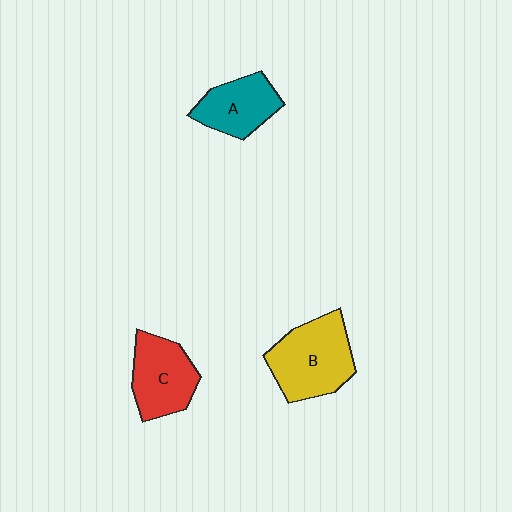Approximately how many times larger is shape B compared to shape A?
Approximately 1.4 times.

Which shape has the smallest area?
Shape A (teal).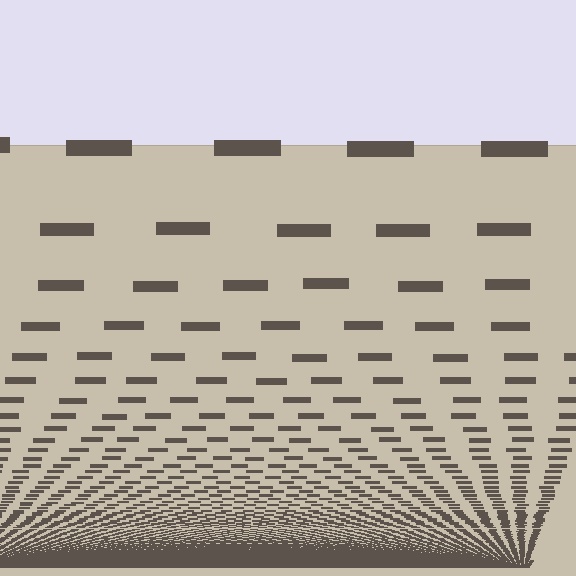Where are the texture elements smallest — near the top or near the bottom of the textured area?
Near the bottom.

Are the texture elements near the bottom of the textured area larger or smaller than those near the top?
Smaller. The gradient is inverted — elements near the bottom are smaller and denser.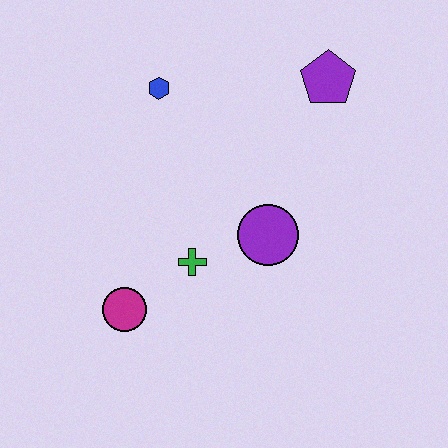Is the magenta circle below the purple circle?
Yes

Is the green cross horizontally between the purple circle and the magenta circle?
Yes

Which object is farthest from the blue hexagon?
The magenta circle is farthest from the blue hexagon.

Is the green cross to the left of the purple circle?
Yes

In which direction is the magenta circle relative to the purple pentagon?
The magenta circle is below the purple pentagon.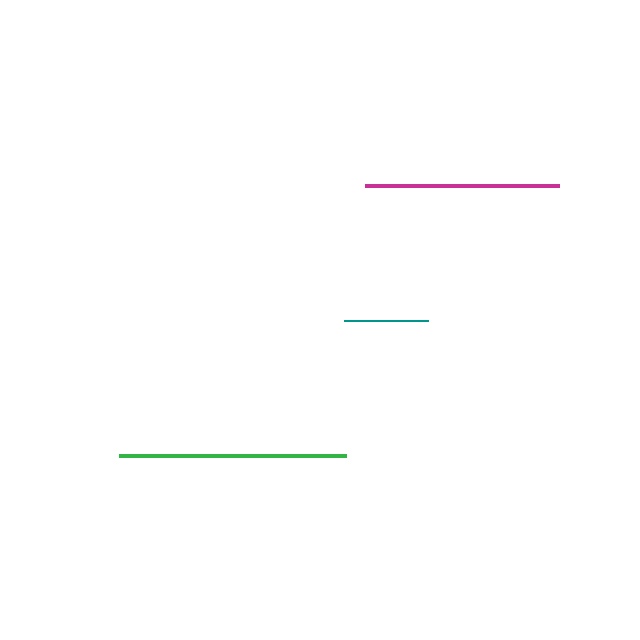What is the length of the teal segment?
The teal segment is approximately 84 pixels long.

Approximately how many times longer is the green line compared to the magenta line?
The green line is approximately 1.2 times the length of the magenta line.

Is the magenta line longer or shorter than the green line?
The green line is longer than the magenta line.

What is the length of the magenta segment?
The magenta segment is approximately 195 pixels long.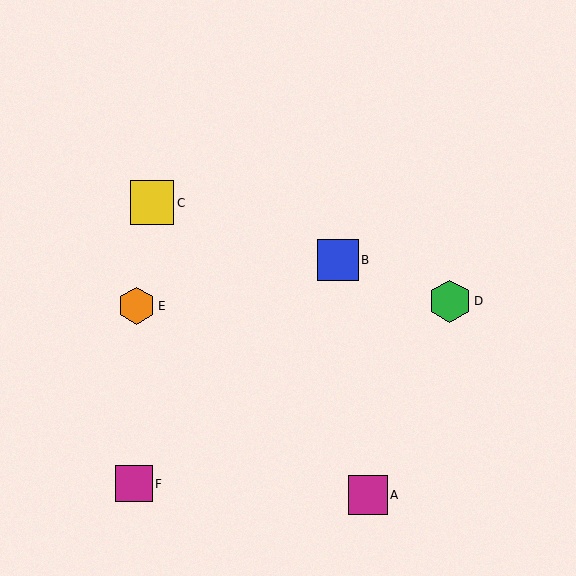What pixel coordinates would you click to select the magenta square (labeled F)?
Click at (134, 484) to select the magenta square F.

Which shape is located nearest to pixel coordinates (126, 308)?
The orange hexagon (labeled E) at (137, 306) is nearest to that location.